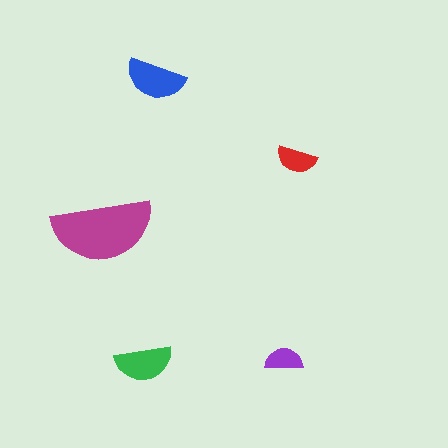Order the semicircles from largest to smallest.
the magenta one, the blue one, the green one, the red one, the purple one.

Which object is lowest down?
The green semicircle is bottommost.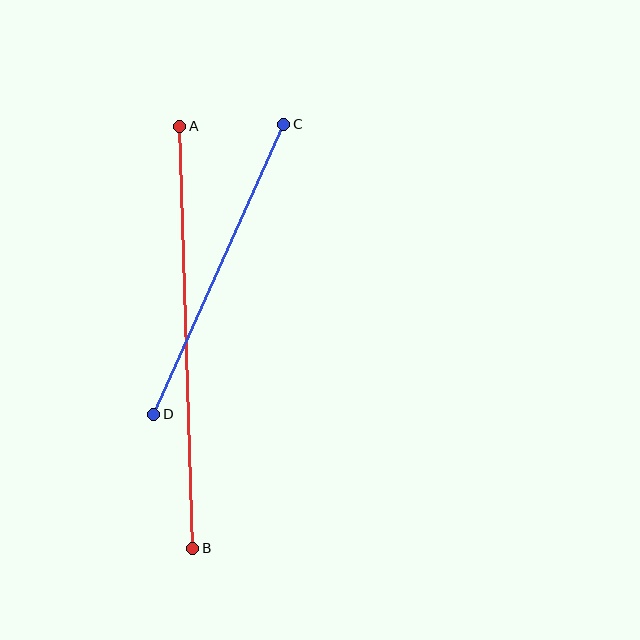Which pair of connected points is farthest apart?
Points A and B are farthest apart.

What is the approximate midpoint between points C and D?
The midpoint is at approximately (219, 269) pixels.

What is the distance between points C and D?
The distance is approximately 318 pixels.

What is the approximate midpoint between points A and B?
The midpoint is at approximately (186, 337) pixels.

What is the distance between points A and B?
The distance is approximately 422 pixels.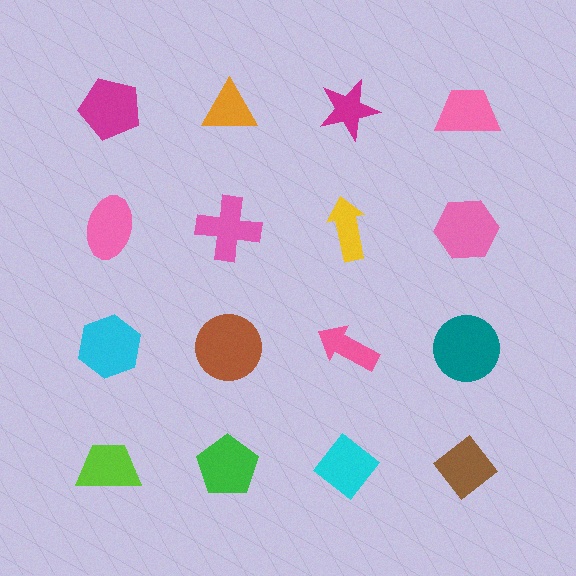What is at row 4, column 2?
A green pentagon.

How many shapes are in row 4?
4 shapes.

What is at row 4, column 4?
A brown diamond.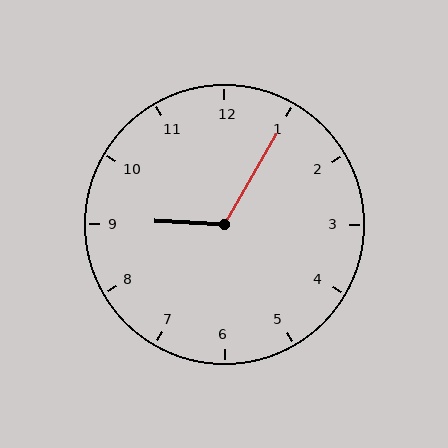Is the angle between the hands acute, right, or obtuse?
It is obtuse.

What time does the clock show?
9:05.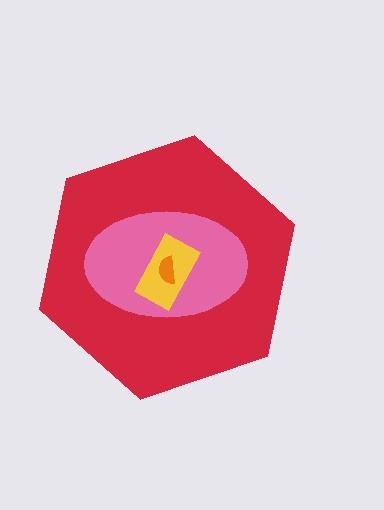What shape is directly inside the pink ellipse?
The yellow rectangle.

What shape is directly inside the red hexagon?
The pink ellipse.